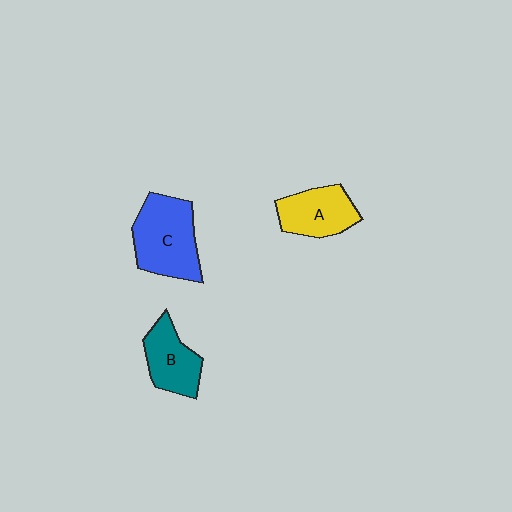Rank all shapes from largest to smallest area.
From largest to smallest: C (blue), A (yellow), B (teal).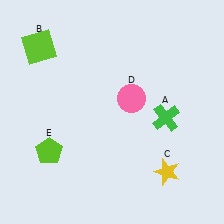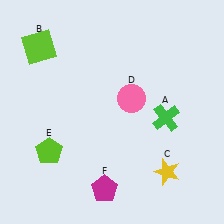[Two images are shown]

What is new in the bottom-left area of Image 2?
A magenta pentagon (F) was added in the bottom-left area of Image 2.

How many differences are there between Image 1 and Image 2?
There is 1 difference between the two images.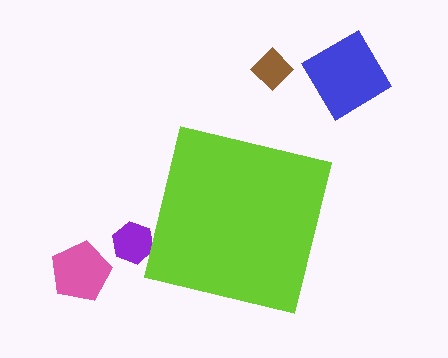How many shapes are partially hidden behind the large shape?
1 shape is partially hidden.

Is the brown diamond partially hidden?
No, the brown diamond is fully visible.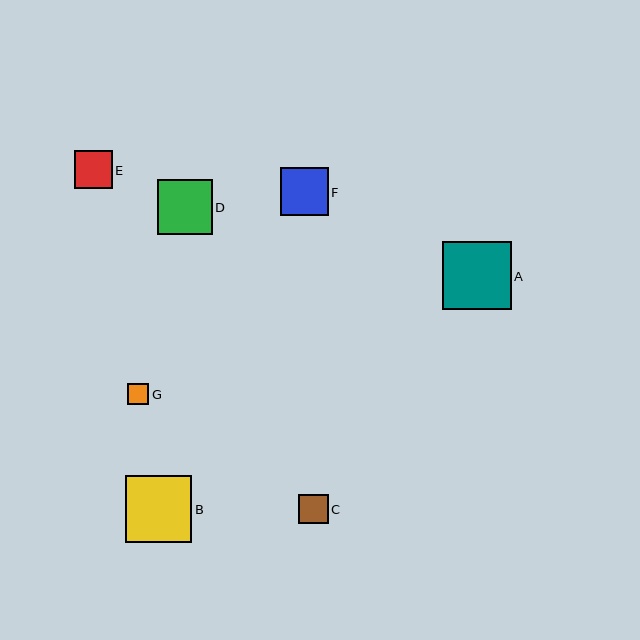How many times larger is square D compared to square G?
Square D is approximately 2.6 times the size of square G.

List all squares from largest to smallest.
From largest to smallest: A, B, D, F, E, C, G.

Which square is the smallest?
Square G is the smallest with a size of approximately 21 pixels.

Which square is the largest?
Square A is the largest with a size of approximately 69 pixels.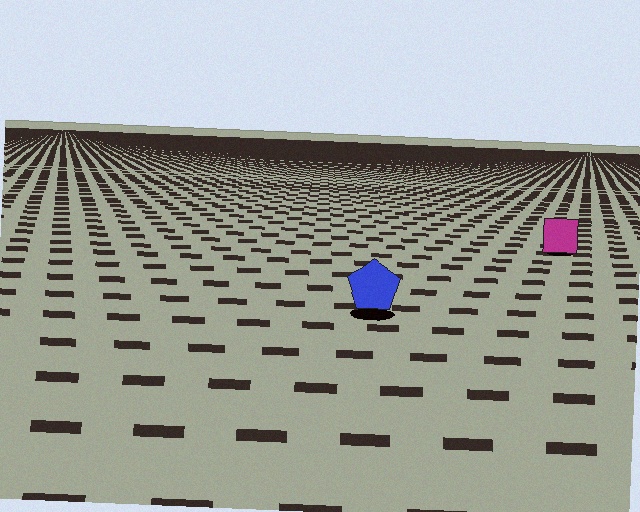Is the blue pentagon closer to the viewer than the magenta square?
Yes. The blue pentagon is closer — you can tell from the texture gradient: the ground texture is coarser near it.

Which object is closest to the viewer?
The blue pentagon is closest. The texture marks near it are larger and more spread out.